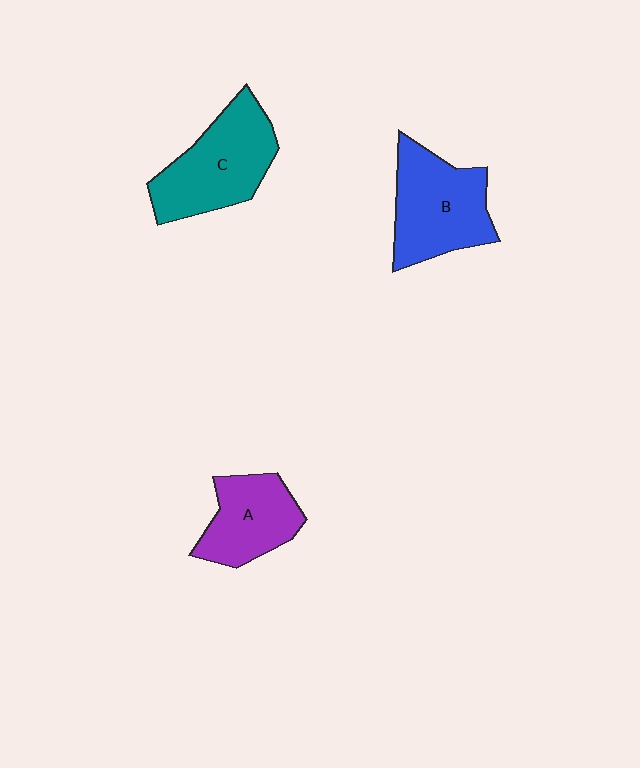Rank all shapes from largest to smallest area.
From largest to smallest: C (teal), B (blue), A (purple).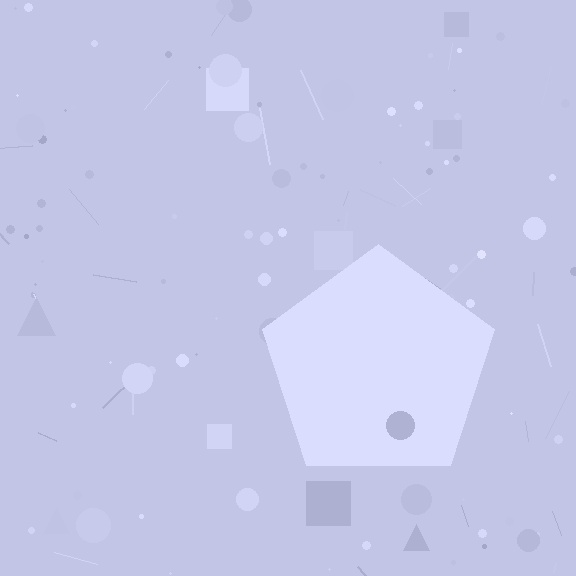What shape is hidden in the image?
A pentagon is hidden in the image.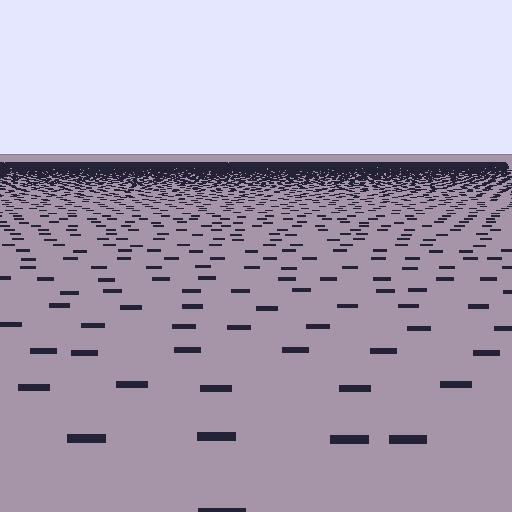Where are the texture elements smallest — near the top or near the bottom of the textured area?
Near the top.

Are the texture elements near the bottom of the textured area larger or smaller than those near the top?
Larger. Near the bottom, elements are closer to the viewer and appear at a bigger on-screen size.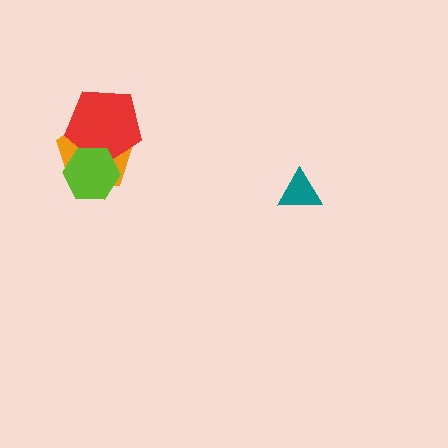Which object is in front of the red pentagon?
The lime hexagon is in front of the red pentagon.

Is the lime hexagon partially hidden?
No, no other shape covers it.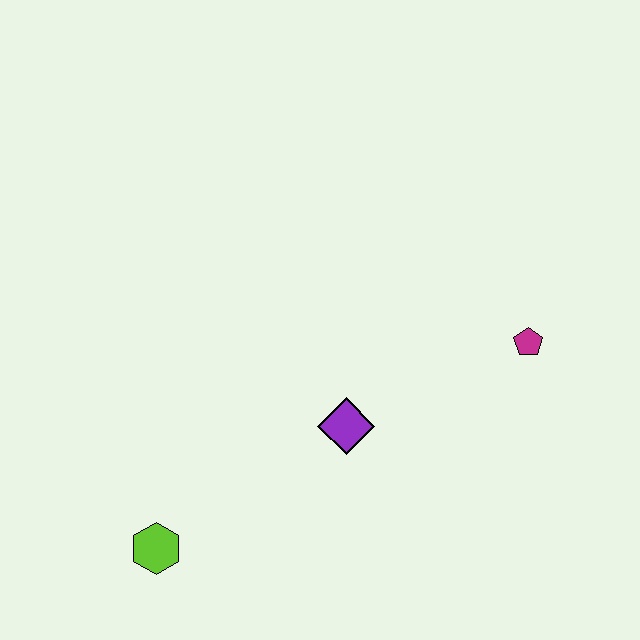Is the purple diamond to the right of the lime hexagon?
Yes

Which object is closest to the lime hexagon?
The purple diamond is closest to the lime hexagon.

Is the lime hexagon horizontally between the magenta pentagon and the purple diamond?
No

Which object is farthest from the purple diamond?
The lime hexagon is farthest from the purple diamond.